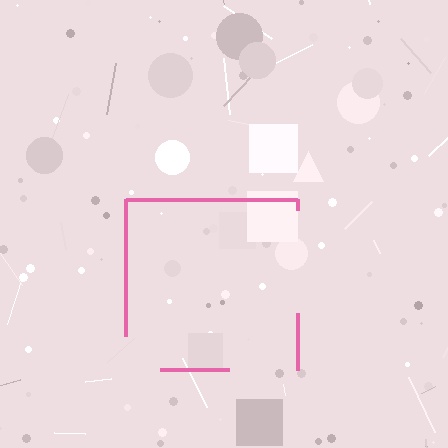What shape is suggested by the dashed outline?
The dashed outline suggests a square.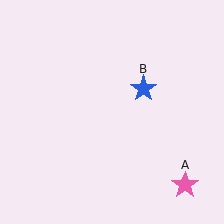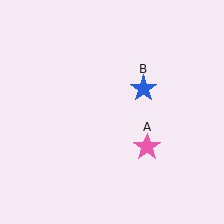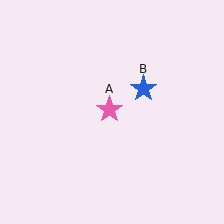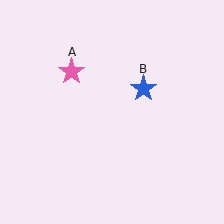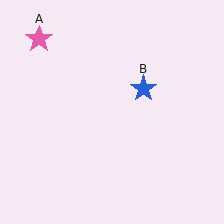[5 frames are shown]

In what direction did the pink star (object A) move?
The pink star (object A) moved up and to the left.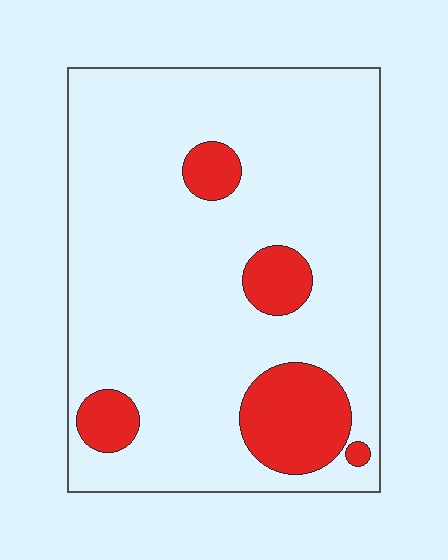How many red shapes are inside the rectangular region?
5.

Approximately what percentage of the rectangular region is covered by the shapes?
Approximately 15%.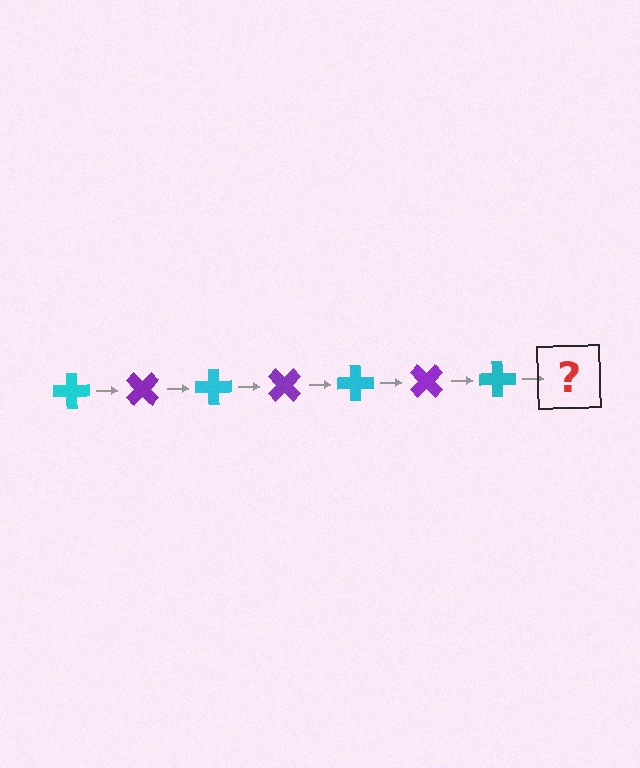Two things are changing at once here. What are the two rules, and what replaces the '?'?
The two rules are that it rotates 45 degrees each step and the color cycles through cyan and purple. The '?' should be a purple cross, rotated 315 degrees from the start.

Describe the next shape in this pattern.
It should be a purple cross, rotated 315 degrees from the start.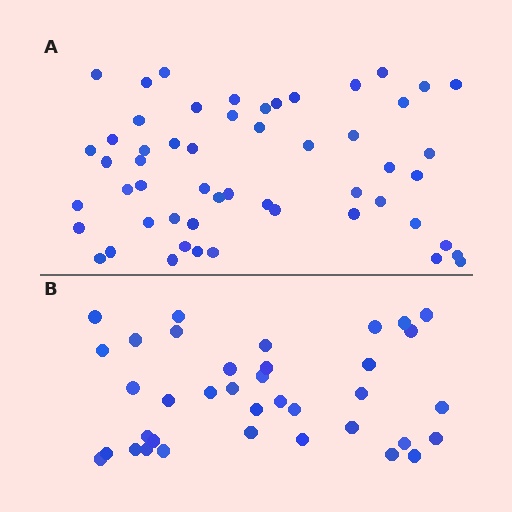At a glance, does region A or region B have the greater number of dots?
Region A (the top region) has more dots.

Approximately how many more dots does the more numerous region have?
Region A has approximately 15 more dots than region B.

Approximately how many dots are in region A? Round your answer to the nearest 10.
About 50 dots. (The exact count is 54, which rounds to 50.)